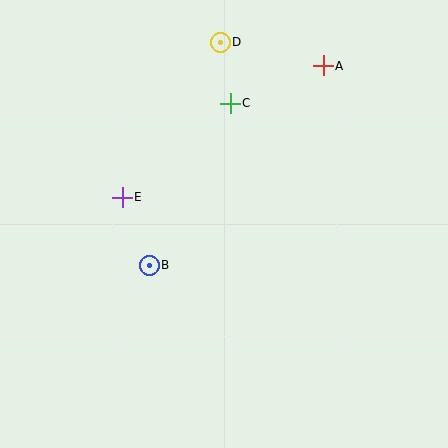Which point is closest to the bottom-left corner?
Point B is closest to the bottom-left corner.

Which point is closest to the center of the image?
Point B at (149, 265) is closest to the center.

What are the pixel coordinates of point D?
Point D is at (220, 42).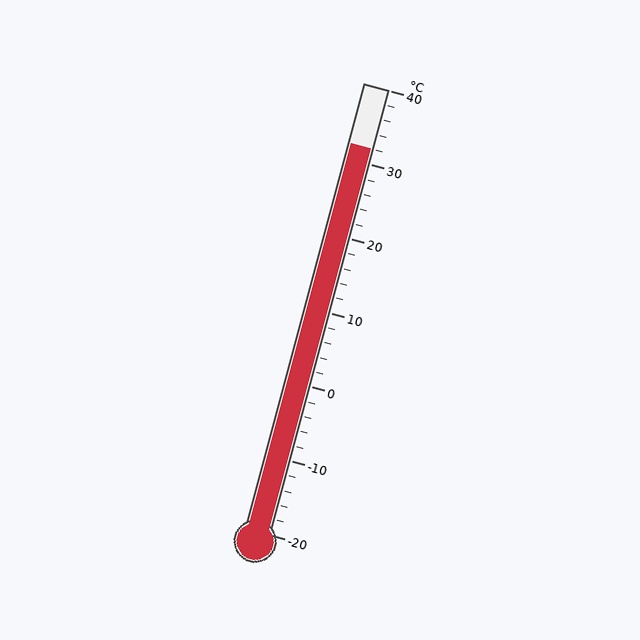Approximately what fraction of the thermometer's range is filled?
The thermometer is filled to approximately 85% of its range.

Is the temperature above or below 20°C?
The temperature is above 20°C.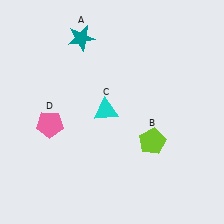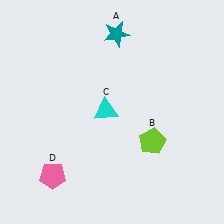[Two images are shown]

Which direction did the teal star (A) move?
The teal star (A) moved right.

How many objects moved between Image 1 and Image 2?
2 objects moved between the two images.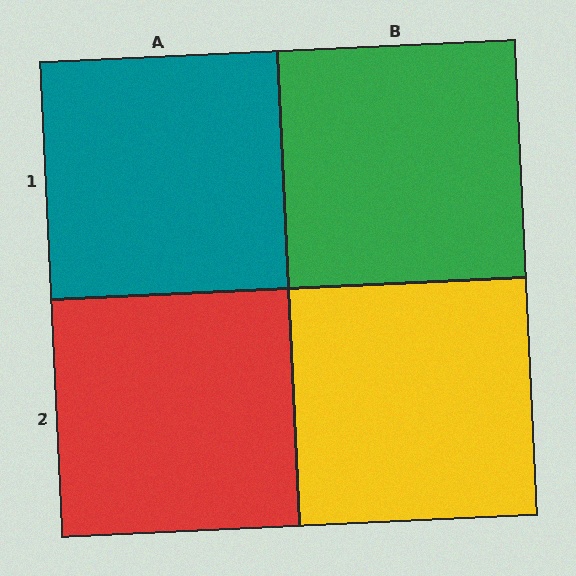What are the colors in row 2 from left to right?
Red, yellow.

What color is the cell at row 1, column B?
Green.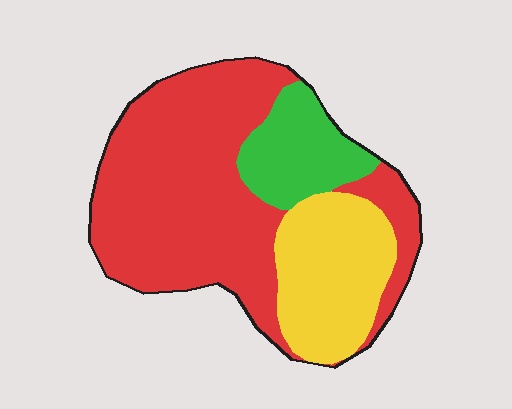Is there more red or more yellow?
Red.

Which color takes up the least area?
Green, at roughly 15%.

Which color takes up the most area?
Red, at roughly 60%.